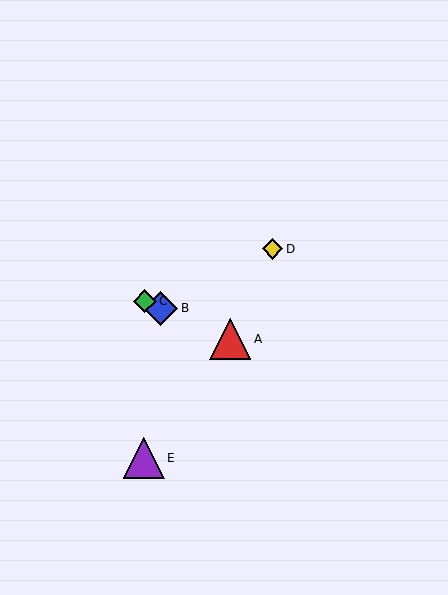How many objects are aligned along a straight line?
3 objects (A, B, C) are aligned along a straight line.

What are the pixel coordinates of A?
Object A is at (230, 339).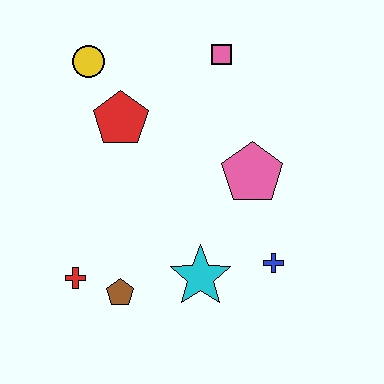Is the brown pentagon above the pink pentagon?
No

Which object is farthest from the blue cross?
The yellow circle is farthest from the blue cross.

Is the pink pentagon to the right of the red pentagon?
Yes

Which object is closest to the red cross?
The brown pentagon is closest to the red cross.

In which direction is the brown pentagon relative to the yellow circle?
The brown pentagon is below the yellow circle.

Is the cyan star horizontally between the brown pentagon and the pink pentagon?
Yes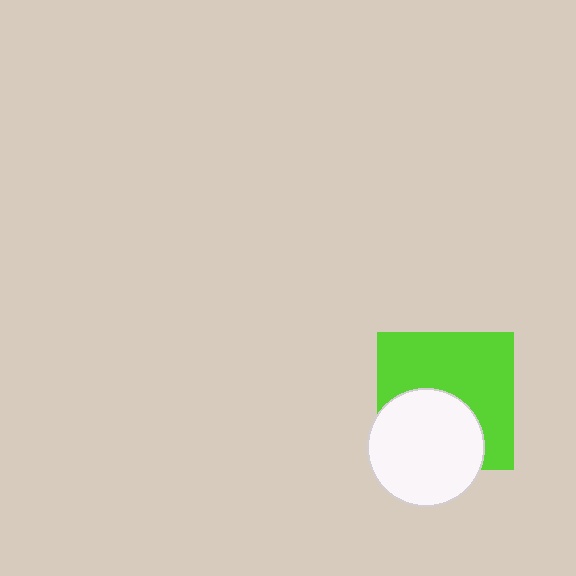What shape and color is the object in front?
The object in front is a white circle.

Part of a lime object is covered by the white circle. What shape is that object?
It is a square.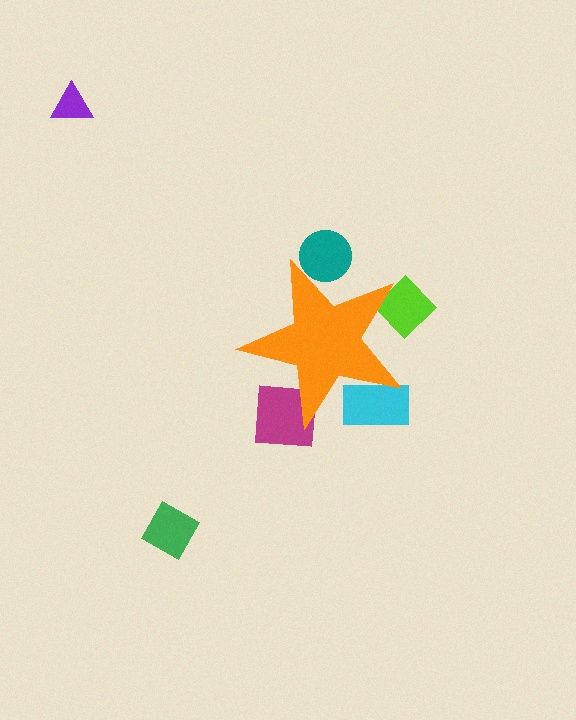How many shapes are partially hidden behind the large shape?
4 shapes are partially hidden.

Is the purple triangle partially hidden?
No, the purple triangle is fully visible.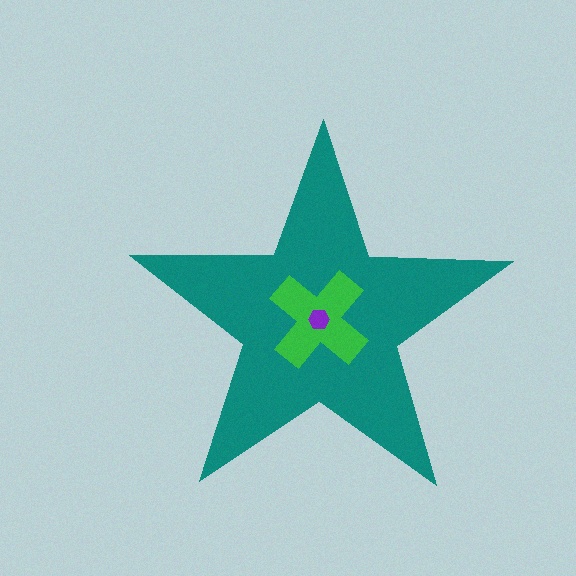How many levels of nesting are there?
3.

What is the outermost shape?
The teal star.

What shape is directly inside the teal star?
The green cross.